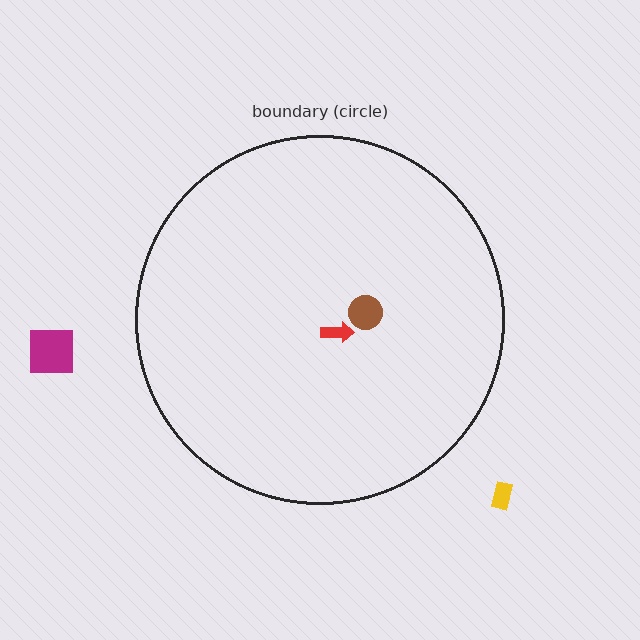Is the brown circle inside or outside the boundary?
Inside.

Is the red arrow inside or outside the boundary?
Inside.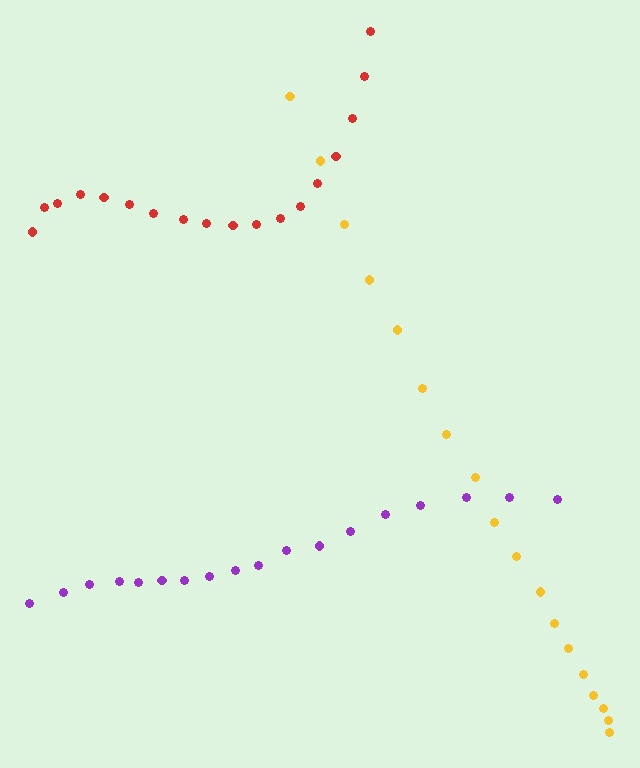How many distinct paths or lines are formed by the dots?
There are 3 distinct paths.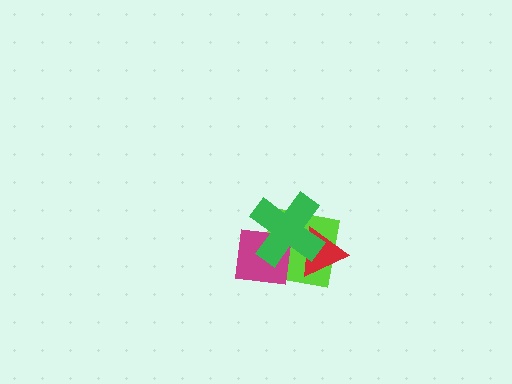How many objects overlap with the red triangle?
2 objects overlap with the red triangle.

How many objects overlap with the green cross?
3 objects overlap with the green cross.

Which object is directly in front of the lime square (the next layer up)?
The magenta square is directly in front of the lime square.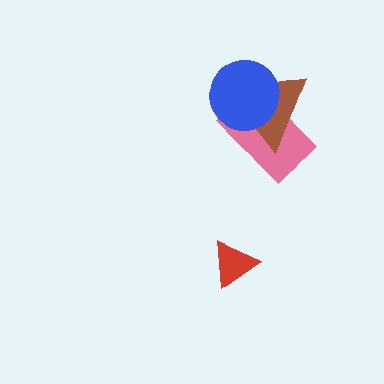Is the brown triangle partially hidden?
Yes, it is partially covered by another shape.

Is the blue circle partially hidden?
No, no other shape covers it.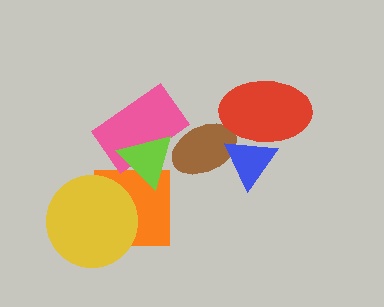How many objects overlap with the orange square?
2 objects overlap with the orange square.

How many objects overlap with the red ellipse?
2 objects overlap with the red ellipse.